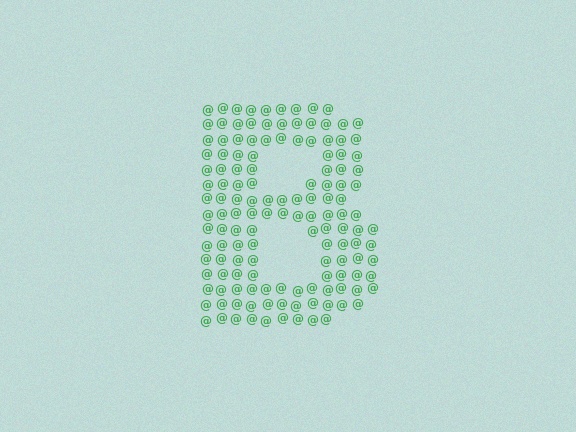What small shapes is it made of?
It is made of small at signs.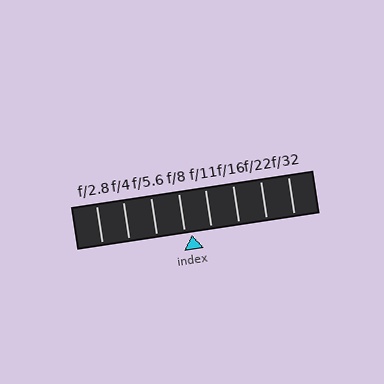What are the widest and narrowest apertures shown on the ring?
The widest aperture shown is f/2.8 and the narrowest is f/32.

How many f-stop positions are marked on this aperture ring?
There are 8 f-stop positions marked.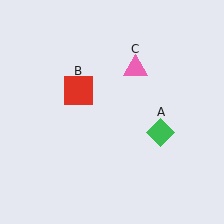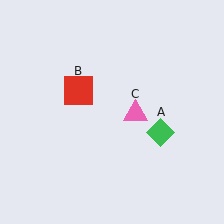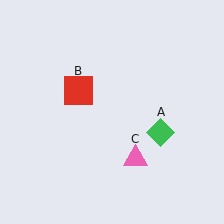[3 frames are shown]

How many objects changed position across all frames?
1 object changed position: pink triangle (object C).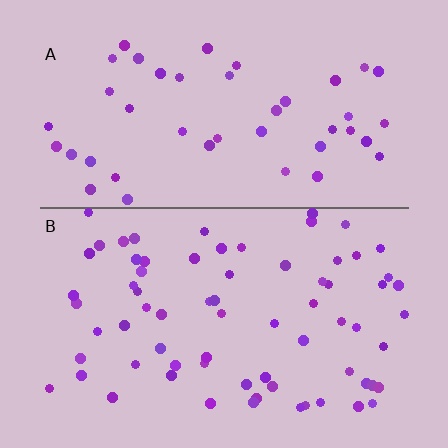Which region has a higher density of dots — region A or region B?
B (the bottom).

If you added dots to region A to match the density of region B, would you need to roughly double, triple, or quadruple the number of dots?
Approximately double.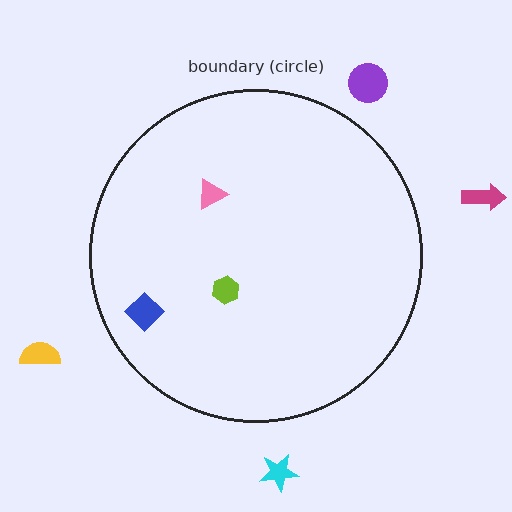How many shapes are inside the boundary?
3 inside, 4 outside.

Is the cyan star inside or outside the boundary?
Outside.